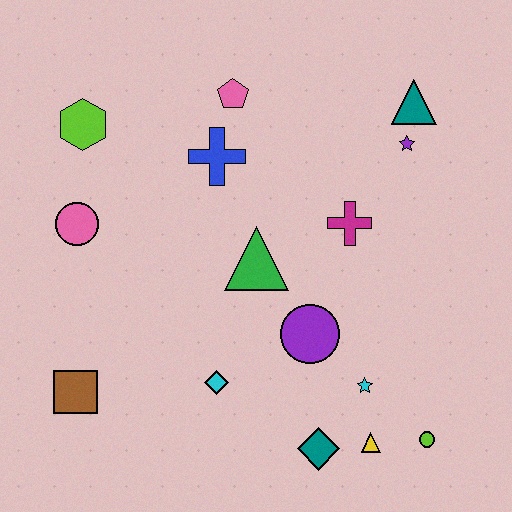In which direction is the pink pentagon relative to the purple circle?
The pink pentagon is above the purple circle.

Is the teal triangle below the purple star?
No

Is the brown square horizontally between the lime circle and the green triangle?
No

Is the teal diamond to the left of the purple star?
Yes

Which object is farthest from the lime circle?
The lime hexagon is farthest from the lime circle.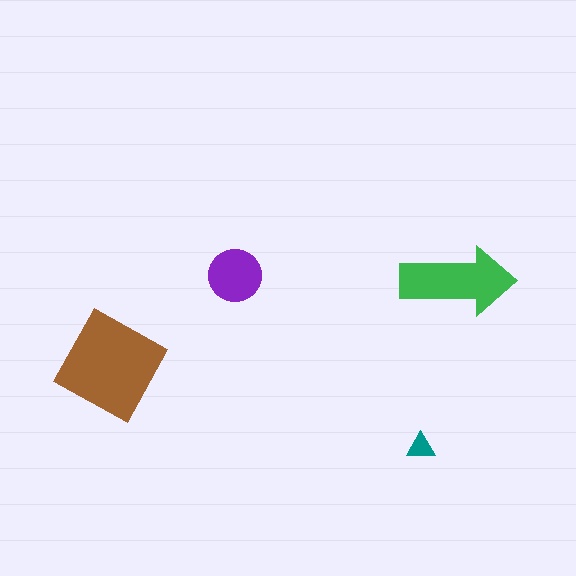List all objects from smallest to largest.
The teal triangle, the purple circle, the green arrow, the brown square.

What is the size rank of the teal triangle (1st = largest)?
4th.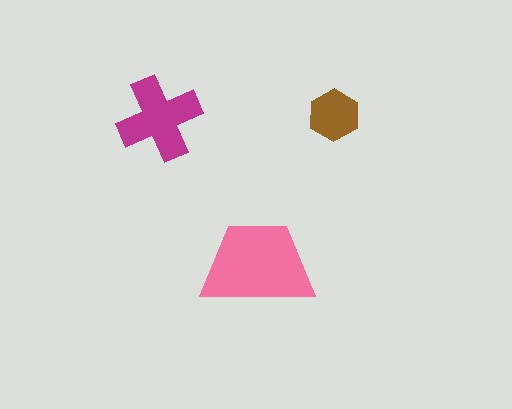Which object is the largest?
The pink trapezoid.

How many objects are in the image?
There are 3 objects in the image.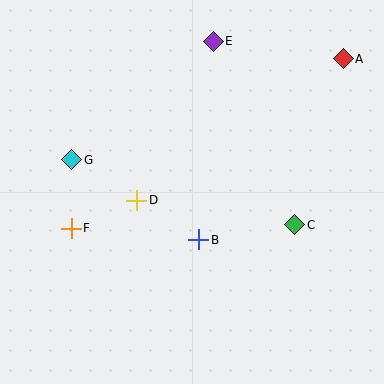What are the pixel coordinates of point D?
Point D is at (137, 200).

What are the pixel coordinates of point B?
Point B is at (199, 240).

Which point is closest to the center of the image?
Point B at (199, 240) is closest to the center.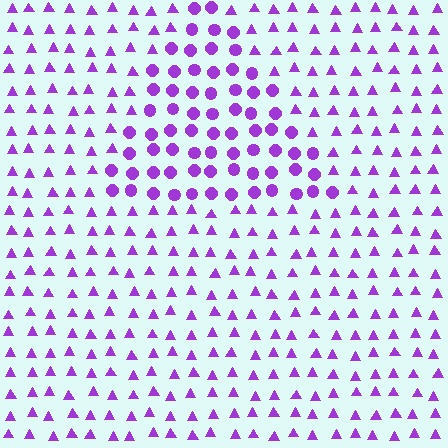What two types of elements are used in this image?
The image uses circles inside the triangle region and triangles outside it.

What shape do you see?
I see a triangle.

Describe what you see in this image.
The image is filled with small purple elements arranged in a uniform grid. A triangle-shaped region contains circles, while the surrounding area contains triangles. The boundary is defined purely by the change in element shape.